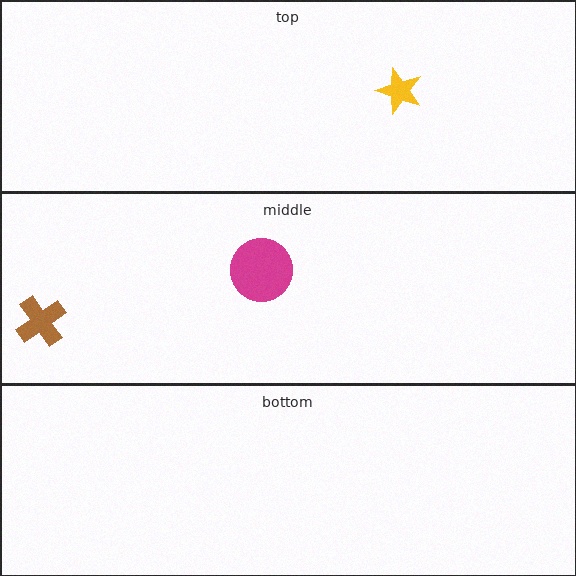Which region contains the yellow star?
The top region.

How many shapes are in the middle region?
2.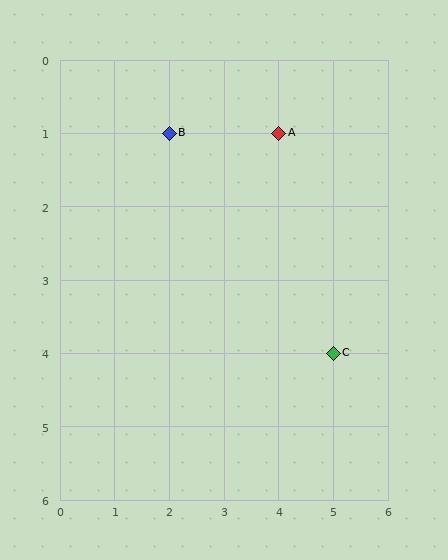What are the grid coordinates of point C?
Point C is at grid coordinates (5, 4).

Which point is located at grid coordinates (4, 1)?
Point A is at (4, 1).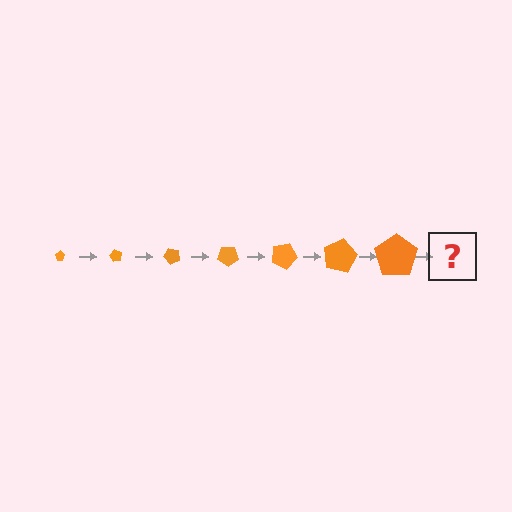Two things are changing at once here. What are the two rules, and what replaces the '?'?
The two rules are that the pentagon grows larger each step and it rotates 60 degrees each step. The '?' should be a pentagon, larger than the previous one and rotated 420 degrees from the start.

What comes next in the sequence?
The next element should be a pentagon, larger than the previous one and rotated 420 degrees from the start.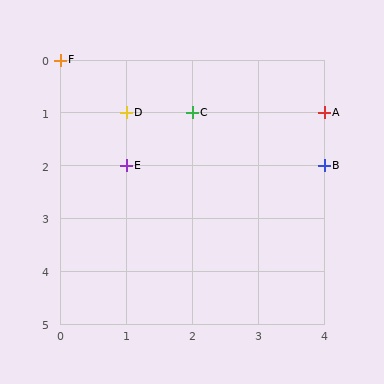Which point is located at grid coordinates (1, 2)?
Point E is at (1, 2).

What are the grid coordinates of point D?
Point D is at grid coordinates (1, 1).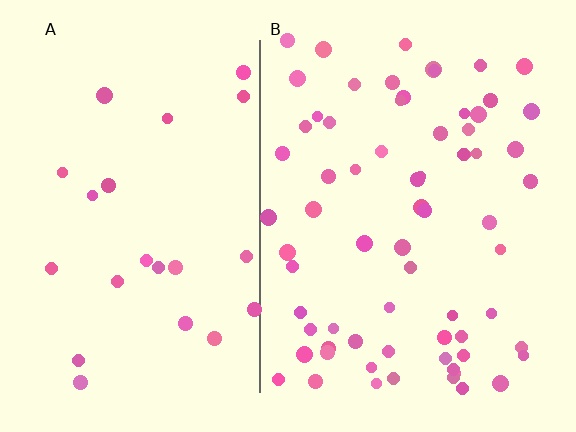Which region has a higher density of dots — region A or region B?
B (the right).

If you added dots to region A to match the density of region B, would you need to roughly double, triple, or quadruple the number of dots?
Approximately triple.